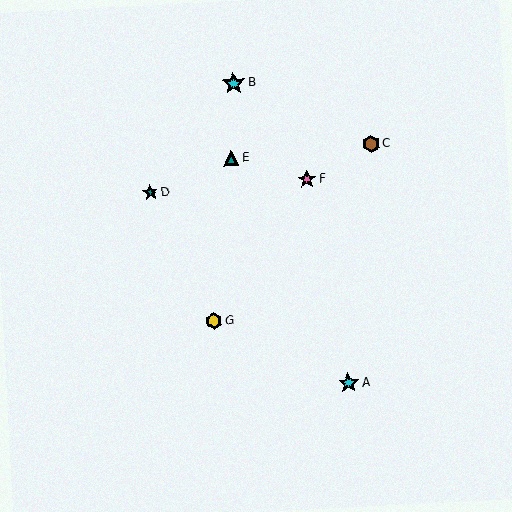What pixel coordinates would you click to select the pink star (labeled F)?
Click at (307, 179) to select the pink star F.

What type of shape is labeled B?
Shape B is a cyan star.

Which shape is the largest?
The cyan star (labeled B) is the largest.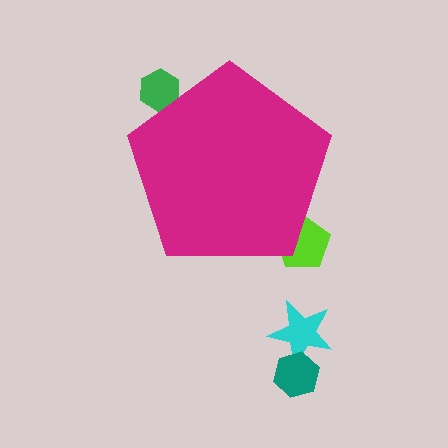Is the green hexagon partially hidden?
Yes, the green hexagon is partially hidden behind the magenta pentagon.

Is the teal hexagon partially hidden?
No, the teal hexagon is fully visible.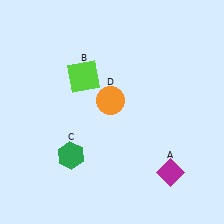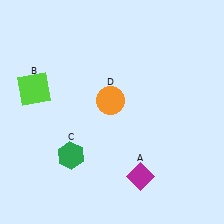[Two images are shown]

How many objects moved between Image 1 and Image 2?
2 objects moved between the two images.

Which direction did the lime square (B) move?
The lime square (B) moved left.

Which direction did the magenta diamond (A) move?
The magenta diamond (A) moved left.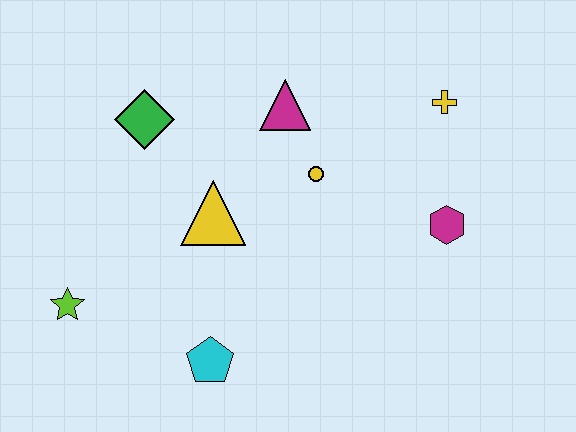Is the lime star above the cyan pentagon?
Yes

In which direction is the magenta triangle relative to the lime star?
The magenta triangle is to the right of the lime star.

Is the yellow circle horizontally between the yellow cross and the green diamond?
Yes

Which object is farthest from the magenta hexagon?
The lime star is farthest from the magenta hexagon.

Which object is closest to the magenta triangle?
The yellow circle is closest to the magenta triangle.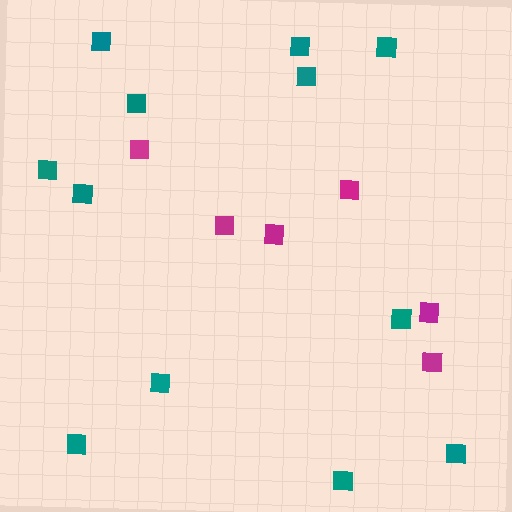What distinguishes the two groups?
There are 2 groups: one group of teal squares (12) and one group of magenta squares (6).